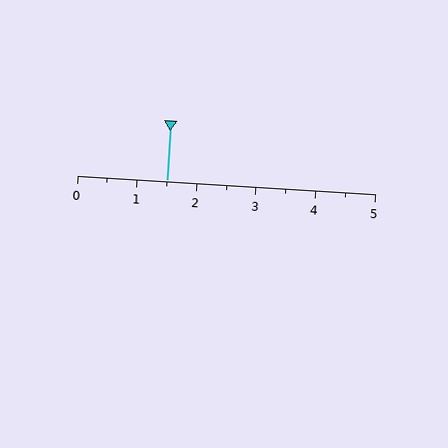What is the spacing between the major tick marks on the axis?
The major ticks are spaced 1 apart.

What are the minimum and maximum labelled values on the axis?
The axis runs from 0 to 5.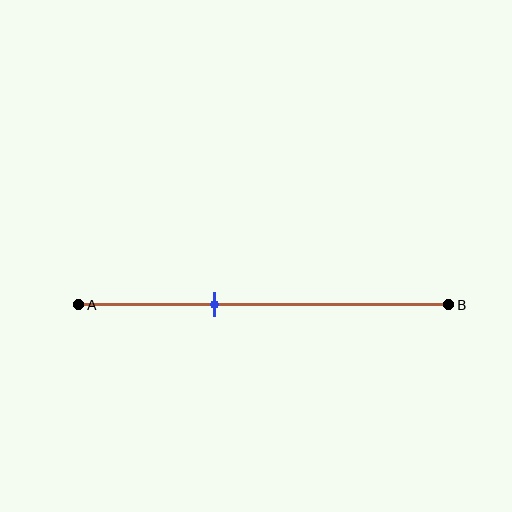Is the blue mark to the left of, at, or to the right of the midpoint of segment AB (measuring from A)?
The blue mark is to the left of the midpoint of segment AB.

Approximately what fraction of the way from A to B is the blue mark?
The blue mark is approximately 35% of the way from A to B.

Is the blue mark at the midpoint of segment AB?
No, the mark is at about 35% from A, not at the 50% midpoint.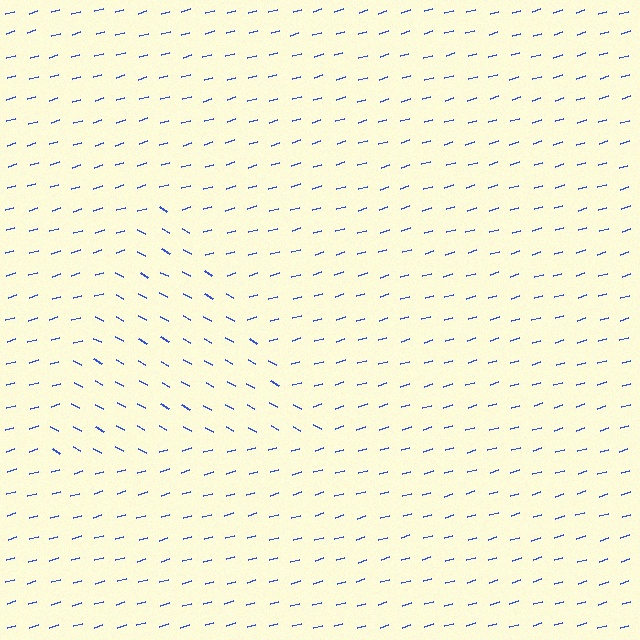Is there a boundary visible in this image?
Yes, there is a texture boundary formed by a change in line orientation.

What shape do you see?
I see a triangle.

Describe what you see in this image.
The image is filled with small blue line segments. A triangle region in the image has lines oriented differently from the surrounding lines, creating a visible texture boundary.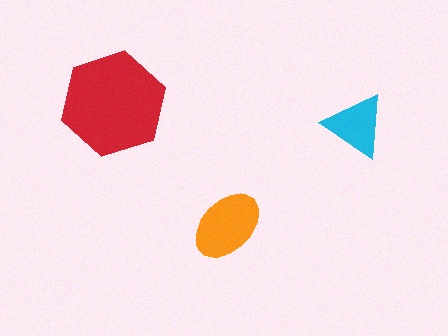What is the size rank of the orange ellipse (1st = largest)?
2nd.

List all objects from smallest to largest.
The cyan triangle, the orange ellipse, the red hexagon.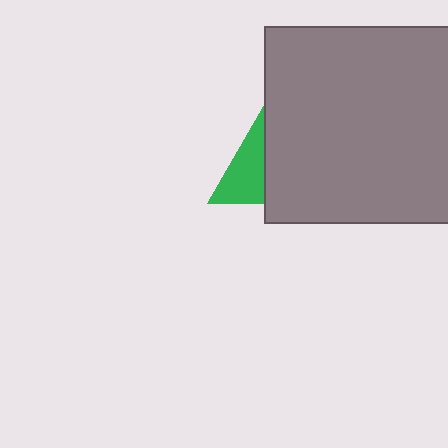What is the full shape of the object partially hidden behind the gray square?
The partially hidden object is a green triangle.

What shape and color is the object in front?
The object in front is a gray square.